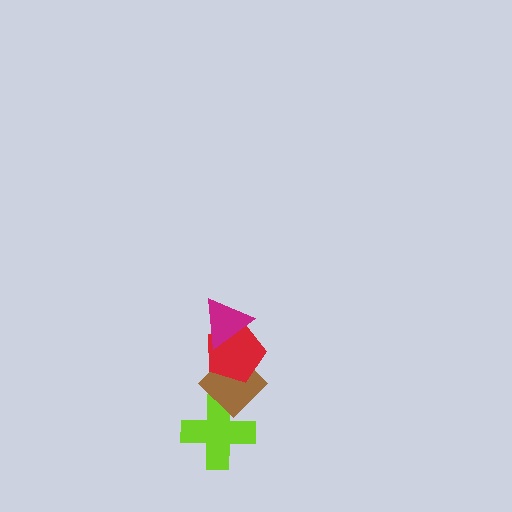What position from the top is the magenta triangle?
The magenta triangle is 1st from the top.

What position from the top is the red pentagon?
The red pentagon is 2nd from the top.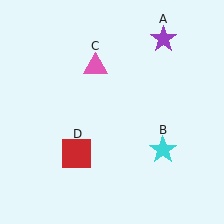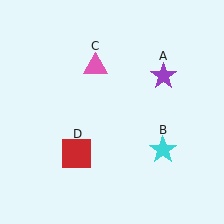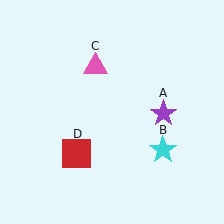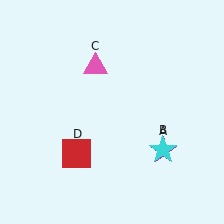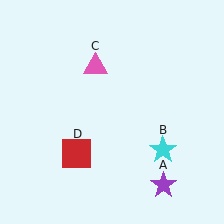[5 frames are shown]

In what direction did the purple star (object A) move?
The purple star (object A) moved down.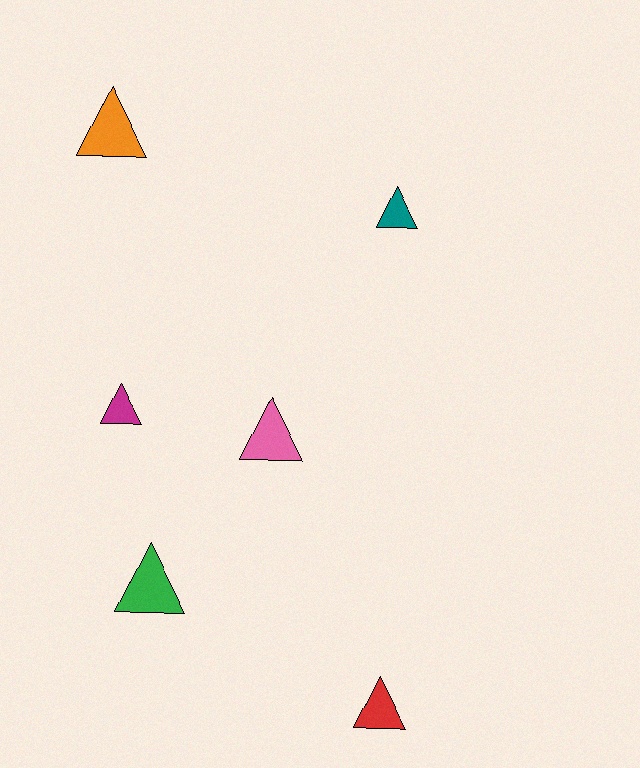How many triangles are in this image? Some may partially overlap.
There are 6 triangles.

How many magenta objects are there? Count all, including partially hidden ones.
There is 1 magenta object.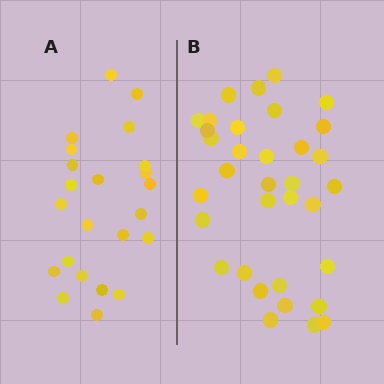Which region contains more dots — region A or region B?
Region B (the right region) has more dots.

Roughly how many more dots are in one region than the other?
Region B has roughly 12 or so more dots than region A.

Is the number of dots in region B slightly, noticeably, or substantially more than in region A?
Region B has substantially more. The ratio is roughly 1.5 to 1.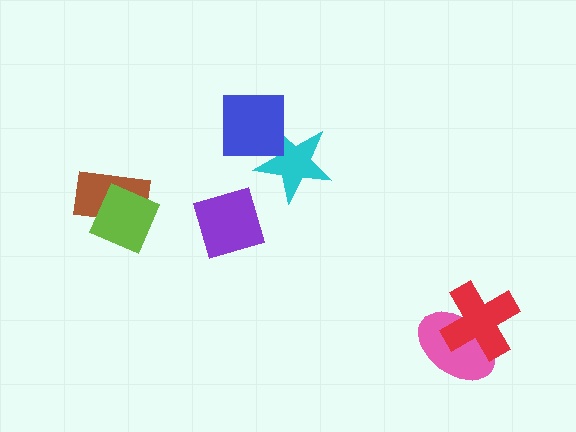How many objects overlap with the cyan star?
1 object overlaps with the cyan star.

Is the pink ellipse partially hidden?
Yes, it is partially covered by another shape.